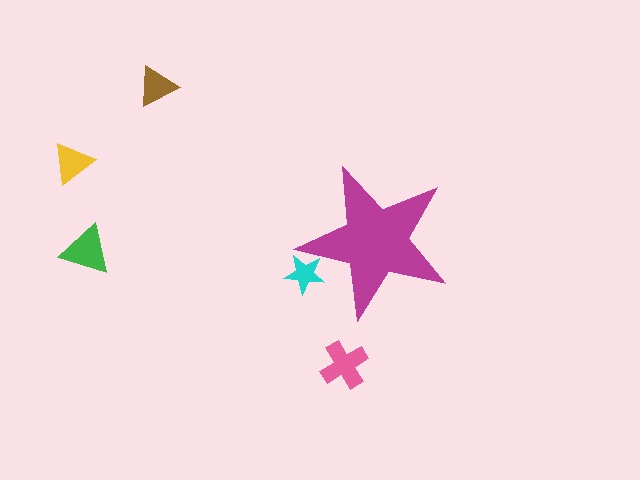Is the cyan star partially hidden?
Yes, the cyan star is partially hidden behind the magenta star.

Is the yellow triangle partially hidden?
No, the yellow triangle is fully visible.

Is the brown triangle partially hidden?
No, the brown triangle is fully visible.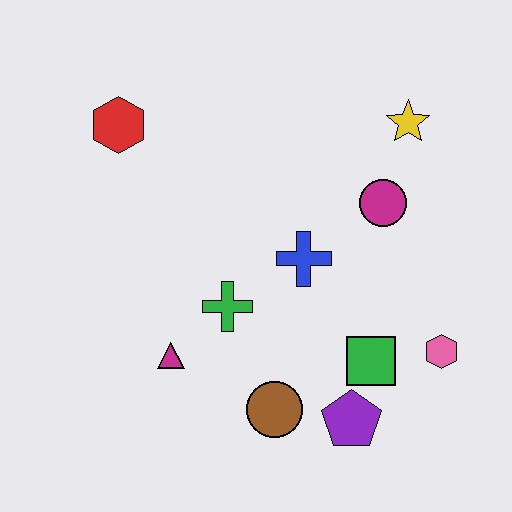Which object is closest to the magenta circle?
The yellow star is closest to the magenta circle.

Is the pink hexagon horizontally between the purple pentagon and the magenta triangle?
No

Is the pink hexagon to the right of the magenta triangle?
Yes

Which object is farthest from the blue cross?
The red hexagon is farthest from the blue cross.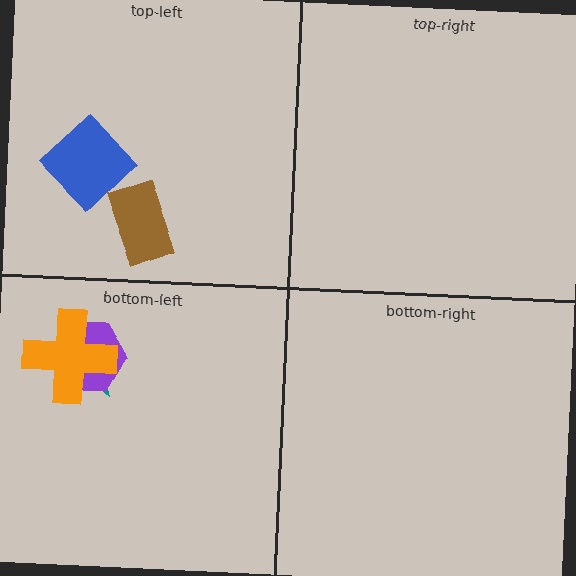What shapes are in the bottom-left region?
The teal star, the purple hexagon, the orange cross.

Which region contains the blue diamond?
The top-left region.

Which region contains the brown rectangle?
The top-left region.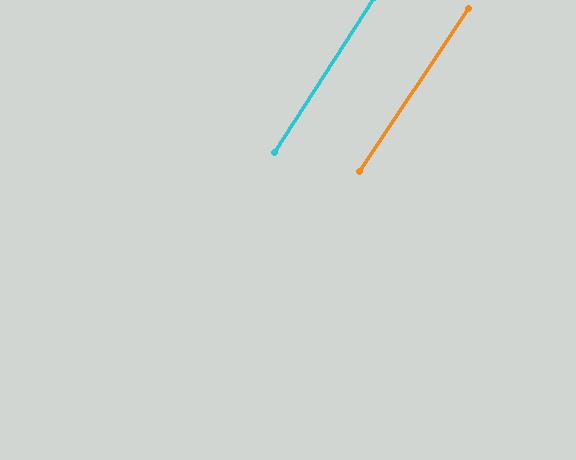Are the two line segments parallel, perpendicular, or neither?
Parallel — their directions differ by only 1.6°.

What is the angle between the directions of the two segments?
Approximately 2 degrees.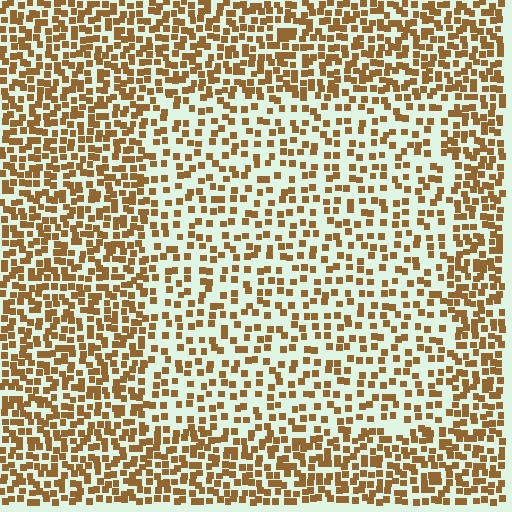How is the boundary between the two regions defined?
The boundary is defined by a change in element density (approximately 1.8x ratio). All elements are the same color, size, and shape.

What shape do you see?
I see a rectangle.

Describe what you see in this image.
The image contains small brown elements arranged at two different densities. A rectangle-shaped region is visible where the elements are less densely packed than the surrounding area.